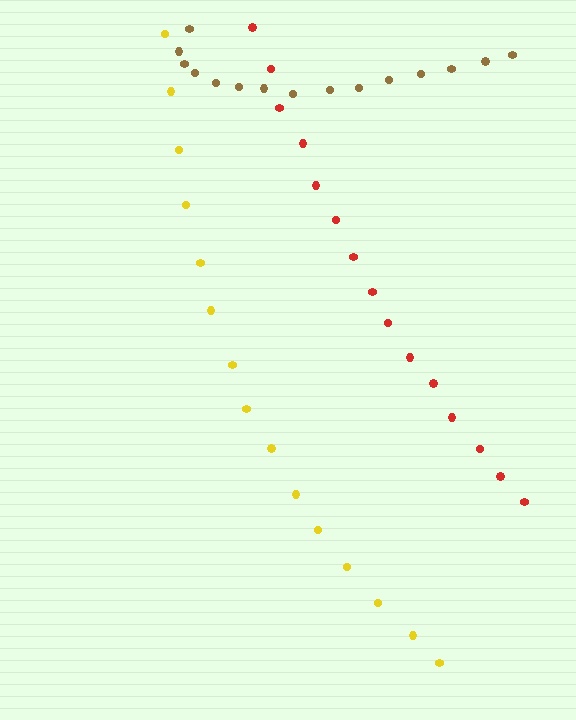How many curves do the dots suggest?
There are 3 distinct paths.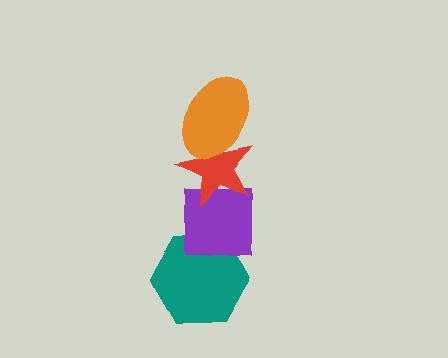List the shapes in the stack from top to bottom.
From top to bottom: the orange ellipse, the red star, the purple square, the teal hexagon.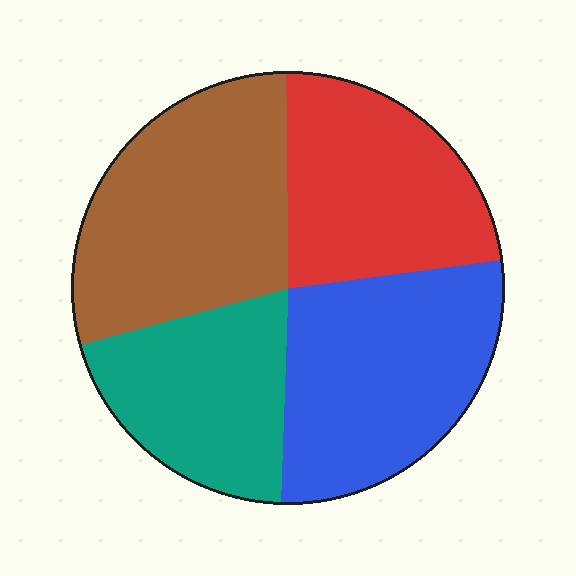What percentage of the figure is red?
Red takes up about one quarter (1/4) of the figure.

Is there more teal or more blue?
Blue.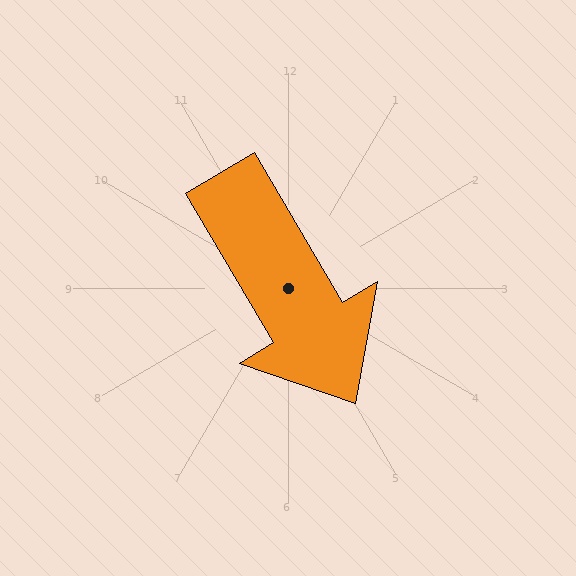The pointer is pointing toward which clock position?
Roughly 5 o'clock.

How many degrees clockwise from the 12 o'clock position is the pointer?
Approximately 149 degrees.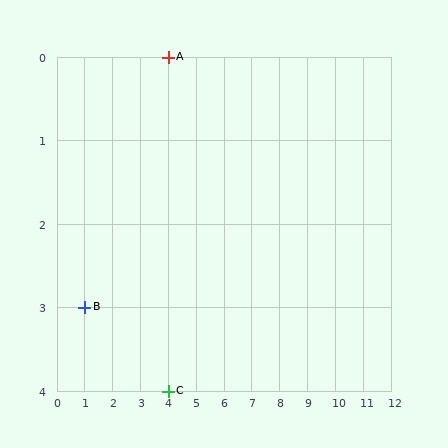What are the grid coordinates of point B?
Point B is at grid coordinates (1, 3).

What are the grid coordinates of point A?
Point A is at grid coordinates (4, 0).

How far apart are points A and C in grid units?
Points A and C are 4 rows apart.